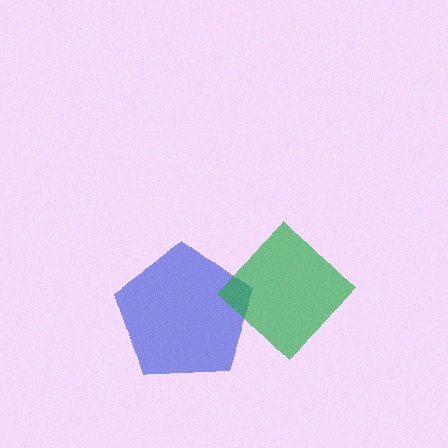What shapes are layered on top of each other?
The layered shapes are: a blue pentagon, a green diamond.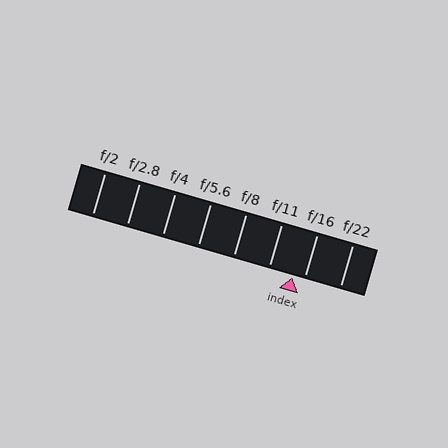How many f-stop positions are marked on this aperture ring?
There are 8 f-stop positions marked.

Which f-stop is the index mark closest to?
The index mark is closest to f/16.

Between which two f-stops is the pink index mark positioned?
The index mark is between f/11 and f/16.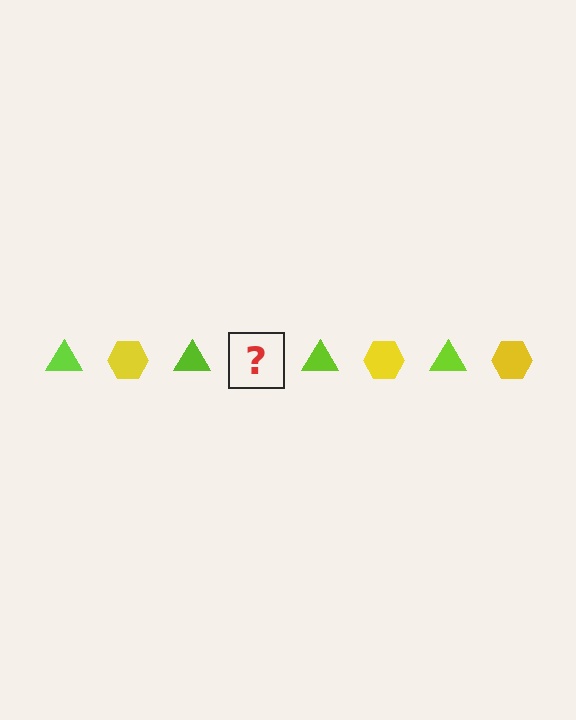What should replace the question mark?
The question mark should be replaced with a yellow hexagon.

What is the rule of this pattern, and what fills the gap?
The rule is that the pattern alternates between lime triangle and yellow hexagon. The gap should be filled with a yellow hexagon.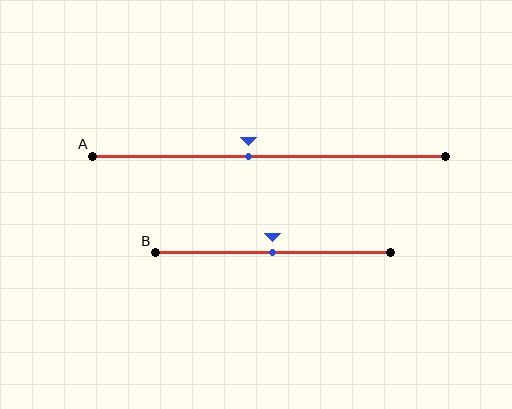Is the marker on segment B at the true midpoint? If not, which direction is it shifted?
Yes, the marker on segment B is at the true midpoint.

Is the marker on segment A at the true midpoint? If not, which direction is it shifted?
No, the marker on segment A is shifted to the left by about 6% of the segment length.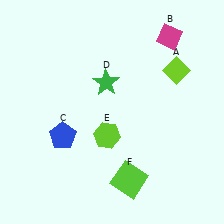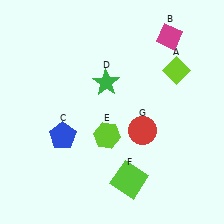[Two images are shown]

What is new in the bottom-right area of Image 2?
A red circle (G) was added in the bottom-right area of Image 2.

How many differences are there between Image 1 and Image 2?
There is 1 difference between the two images.